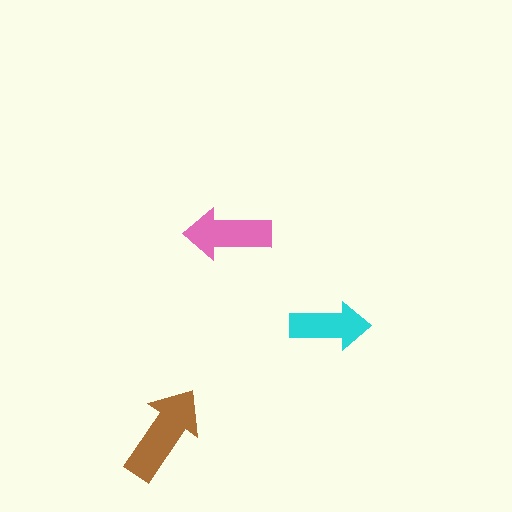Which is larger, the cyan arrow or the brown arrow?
The brown one.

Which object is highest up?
The pink arrow is topmost.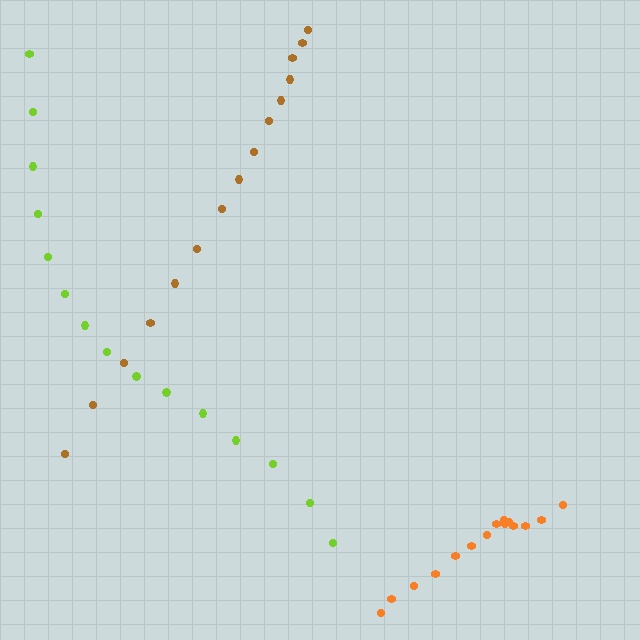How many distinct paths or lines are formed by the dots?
There are 3 distinct paths.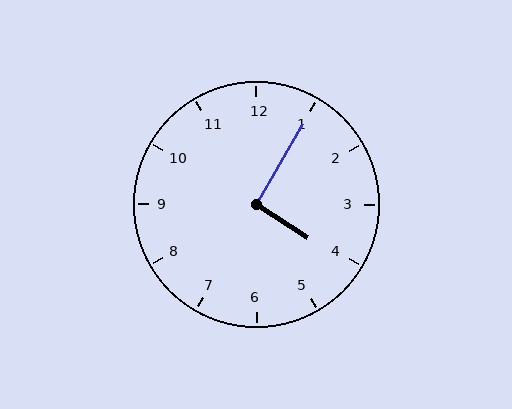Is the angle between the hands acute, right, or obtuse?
It is right.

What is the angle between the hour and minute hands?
Approximately 92 degrees.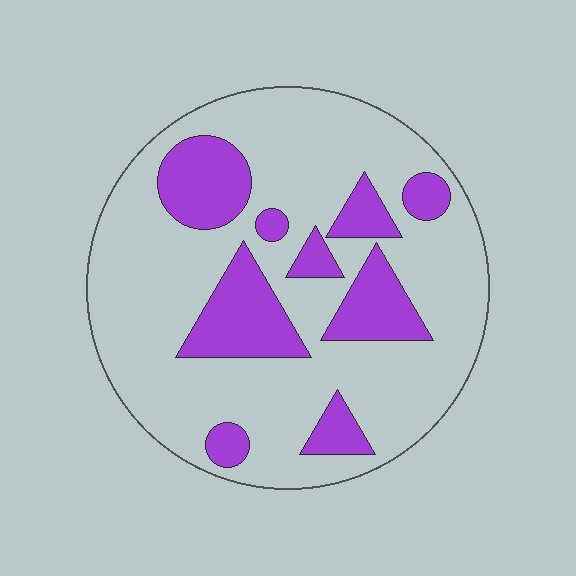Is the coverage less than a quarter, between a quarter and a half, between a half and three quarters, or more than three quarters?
Between a quarter and a half.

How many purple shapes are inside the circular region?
9.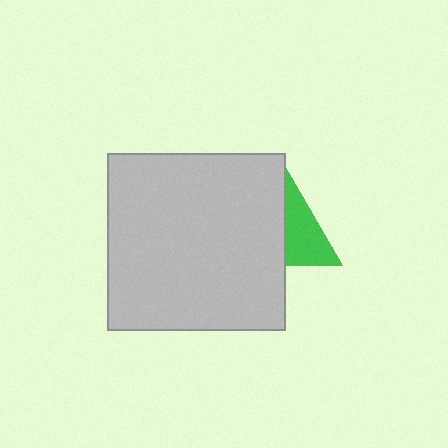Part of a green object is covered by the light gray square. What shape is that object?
It is a triangle.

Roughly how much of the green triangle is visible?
About half of it is visible (roughly 48%).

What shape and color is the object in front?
The object in front is a light gray square.